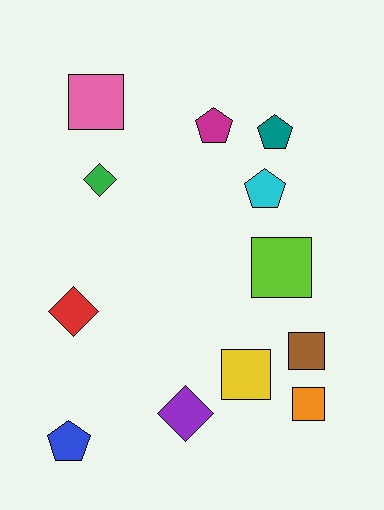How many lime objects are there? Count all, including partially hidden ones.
There is 1 lime object.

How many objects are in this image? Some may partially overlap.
There are 12 objects.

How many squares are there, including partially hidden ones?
There are 5 squares.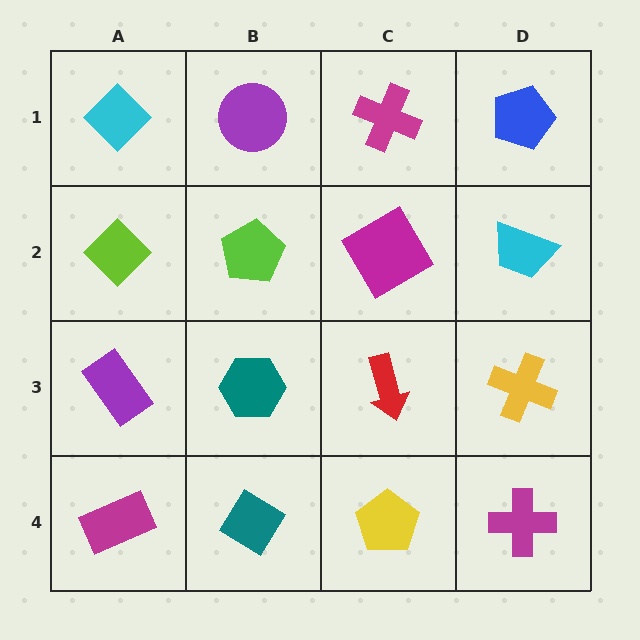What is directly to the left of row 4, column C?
A teal diamond.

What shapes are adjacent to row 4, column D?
A yellow cross (row 3, column D), a yellow pentagon (row 4, column C).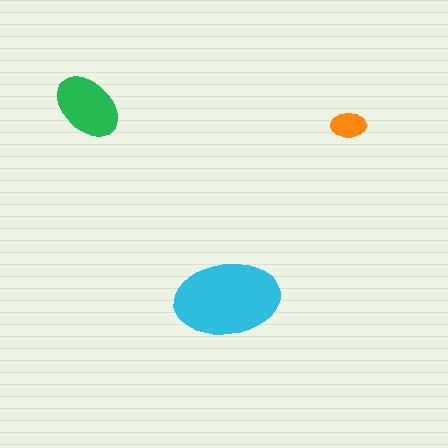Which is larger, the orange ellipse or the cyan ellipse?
The cyan one.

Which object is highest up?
The green ellipse is topmost.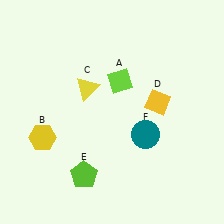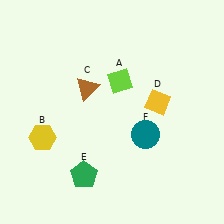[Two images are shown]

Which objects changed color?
C changed from yellow to brown. E changed from lime to green.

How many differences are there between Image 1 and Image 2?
There are 2 differences between the two images.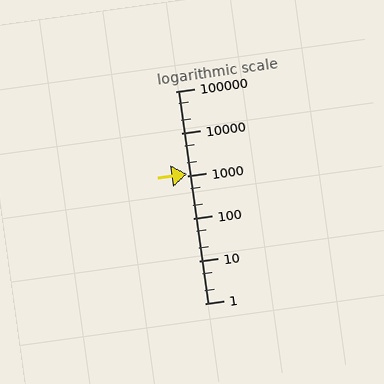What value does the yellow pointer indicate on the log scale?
The pointer indicates approximately 1100.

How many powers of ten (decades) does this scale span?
The scale spans 5 decades, from 1 to 100000.